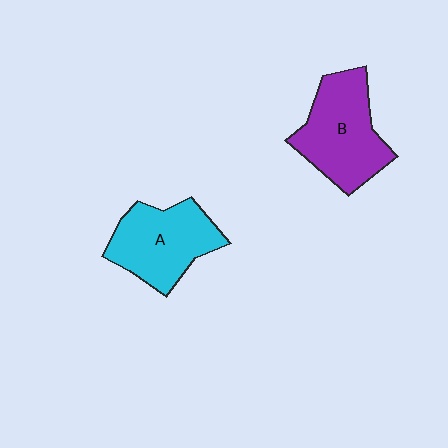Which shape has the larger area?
Shape B (purple).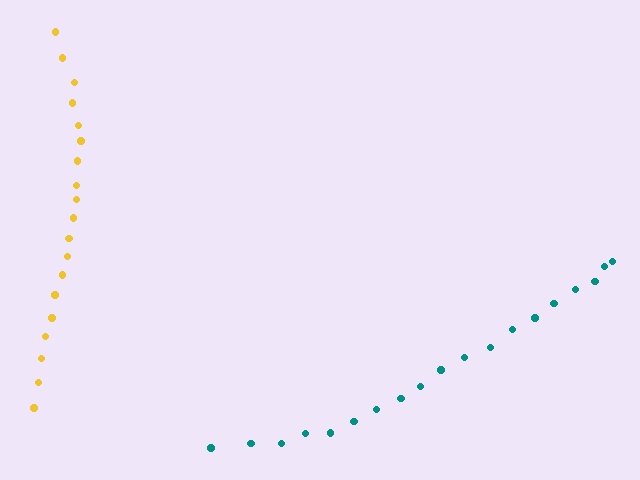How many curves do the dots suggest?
There are 2 distinct paths.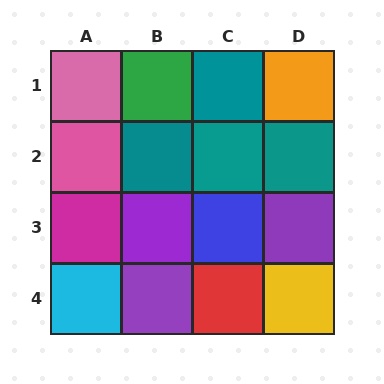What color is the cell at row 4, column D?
Yellow.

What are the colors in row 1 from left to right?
Pink, green, teal, orange.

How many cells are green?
1 cell is green.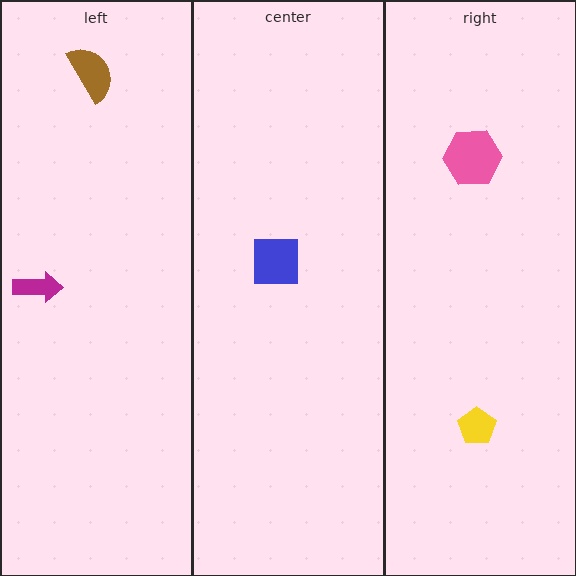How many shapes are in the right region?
2.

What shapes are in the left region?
The magenta arrow, the brown semicircle.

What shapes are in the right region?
The pink hexagon, the yellow pentagon.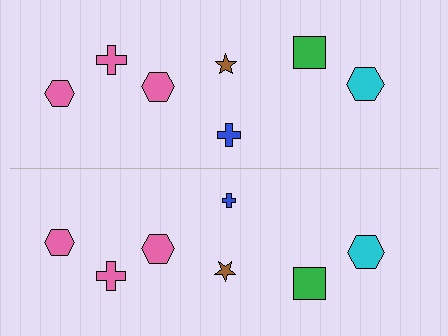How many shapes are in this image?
There are 14 shapes in this image.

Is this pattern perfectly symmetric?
No, the pattern is not perfectly symmetric. The blue cross on the bottom side has a different size than its mirror counterpart.